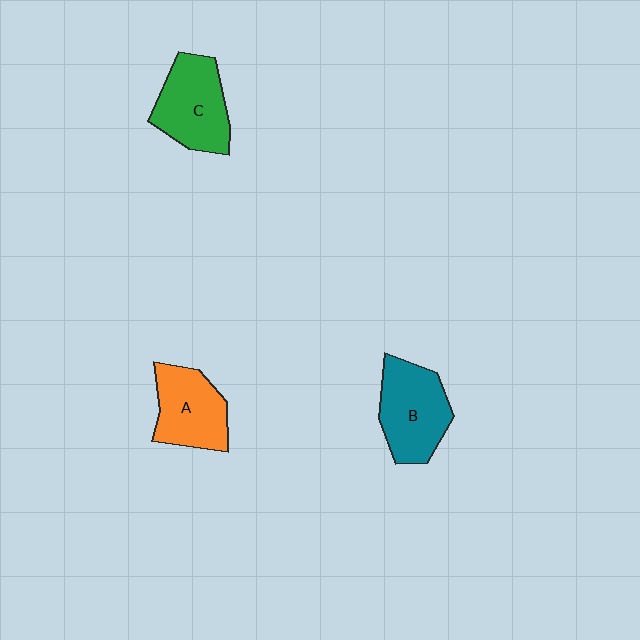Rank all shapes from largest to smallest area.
From largest to smallest: B (teal), C (green), A (orange).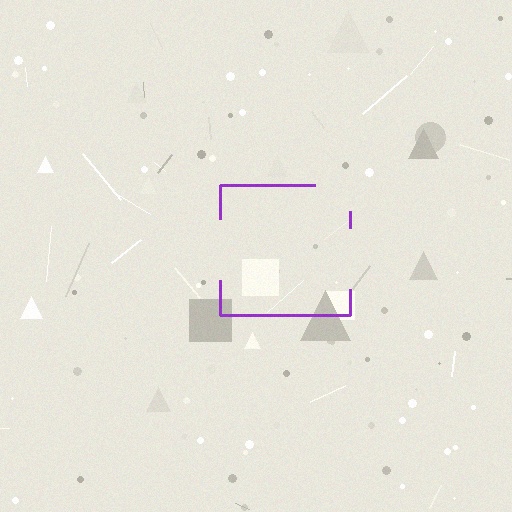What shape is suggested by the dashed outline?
The dashed outline suggests a square.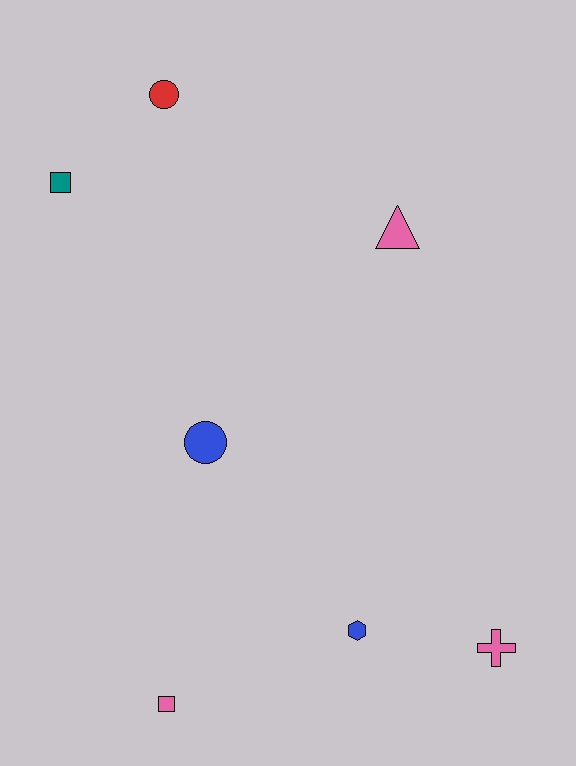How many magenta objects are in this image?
There are no magenta objects.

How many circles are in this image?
There are 2 circles.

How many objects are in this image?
There are 7 objects.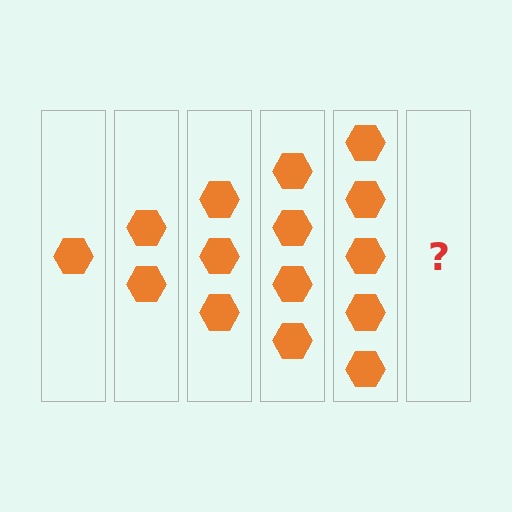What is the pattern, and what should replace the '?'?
The pattern is that each step adds one more hexagon. The '?' should be 6 hexagons.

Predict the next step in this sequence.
The next step is 6 hexagons.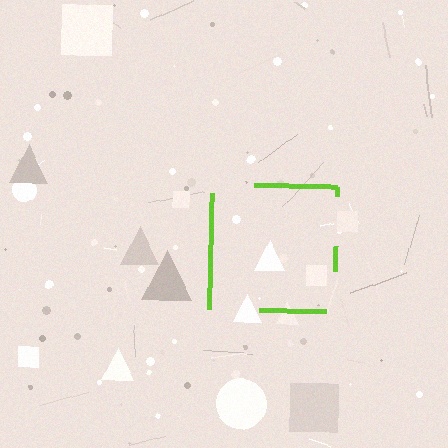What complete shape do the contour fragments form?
The contour fragments form a square.